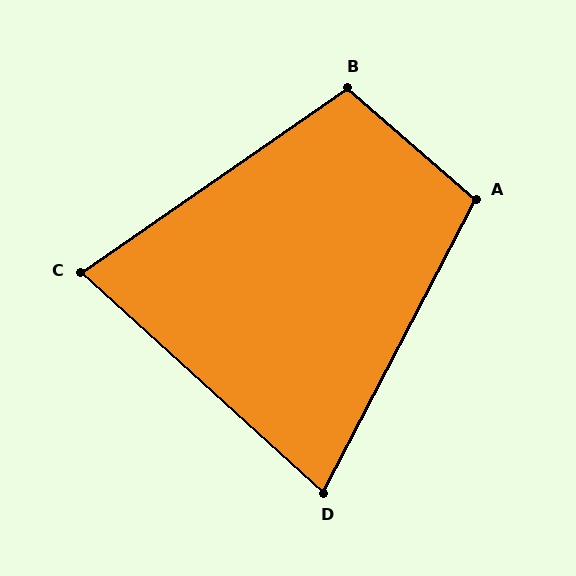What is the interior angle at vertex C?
Approximately 77 degrees (acute).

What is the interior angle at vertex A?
Approximately 103 degrees (obtuse).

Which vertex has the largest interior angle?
B, at approximately 105 degrees.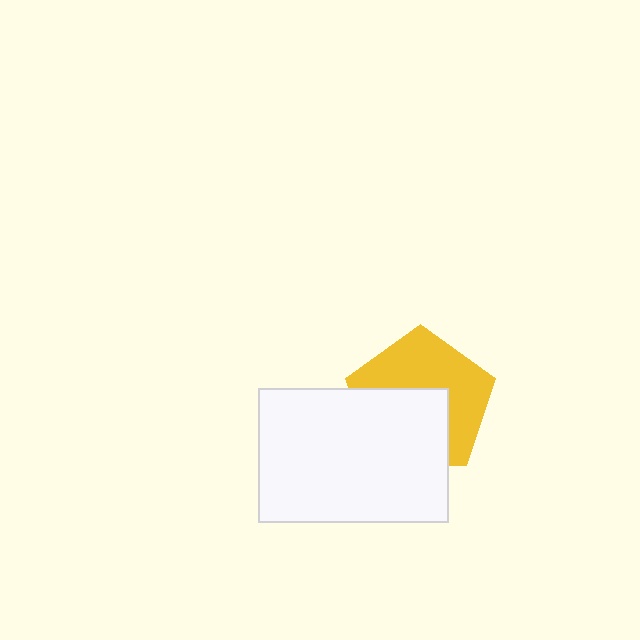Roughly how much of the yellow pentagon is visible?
About half of it is visible (roughly 53%).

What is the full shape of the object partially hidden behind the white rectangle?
The partially hidden object is a yellow pentagon.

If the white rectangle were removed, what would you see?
You would see the complete yellow pentagon.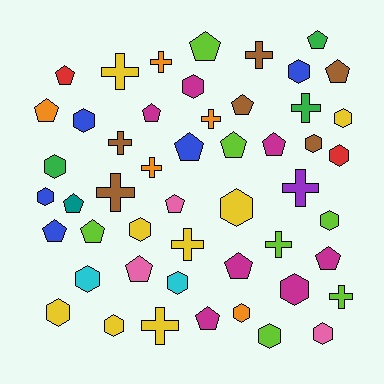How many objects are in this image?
There are 50 objects.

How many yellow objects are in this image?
There are 8 yellow objects.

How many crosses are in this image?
There are 13 crosses.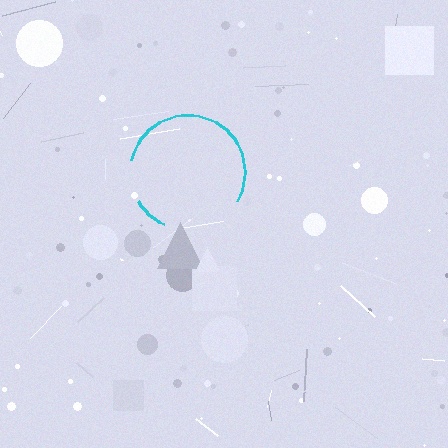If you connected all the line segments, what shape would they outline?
They would outline a circle.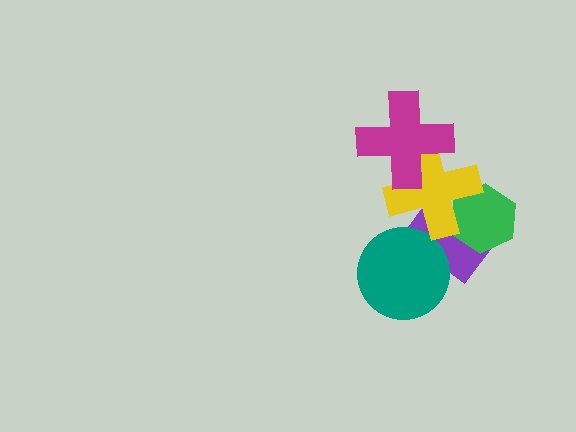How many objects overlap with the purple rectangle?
3 objects overlap with the purple rectangle.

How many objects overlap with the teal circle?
1 object overlaps with the teal circle.